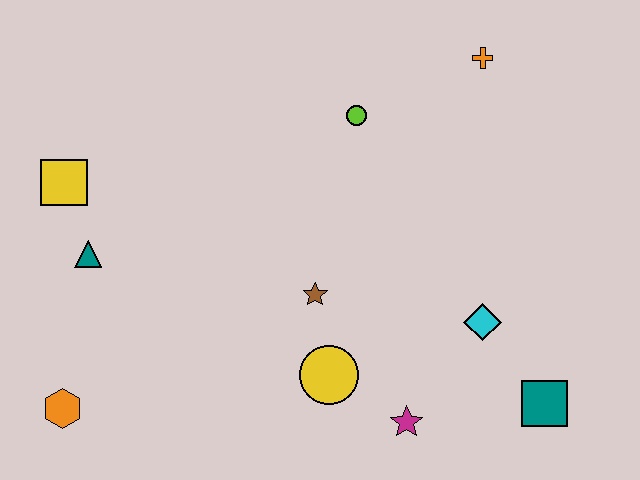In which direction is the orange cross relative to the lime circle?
The orange cross is to the right of the lime circle.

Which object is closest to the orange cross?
The lime circle is closest to the orange cross.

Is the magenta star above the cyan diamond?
No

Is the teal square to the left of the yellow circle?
No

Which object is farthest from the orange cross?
The orange hexagon is farthest from the orange cross.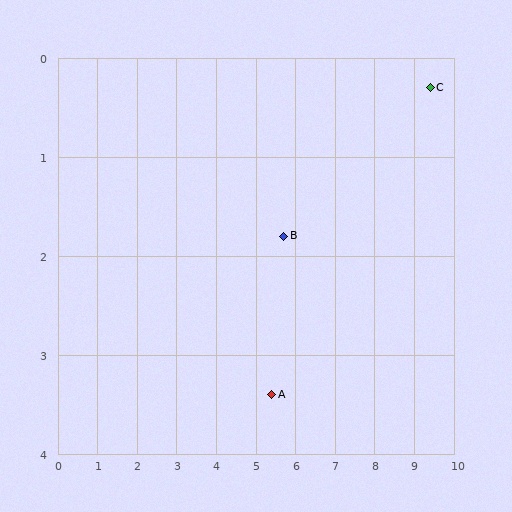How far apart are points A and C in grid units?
Points A and C are about 5.1 grid units apart.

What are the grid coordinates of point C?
Point C is at approximately (9.4, 0.3).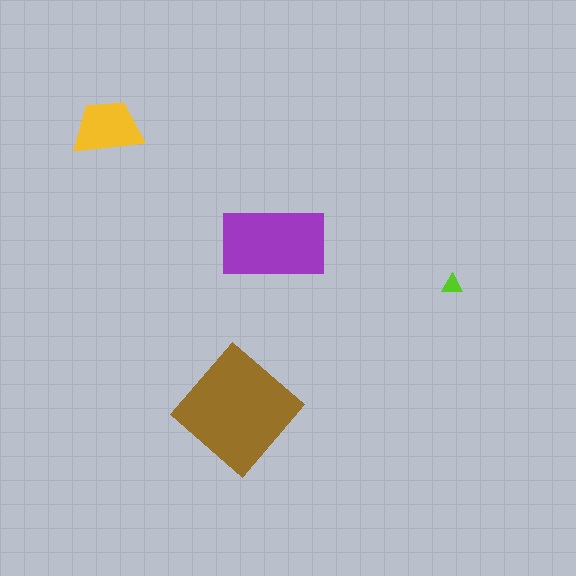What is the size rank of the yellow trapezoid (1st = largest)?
3rd.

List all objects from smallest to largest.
The lime triangle, the yellow trapezoid, the purple rectangle, the brown diamond.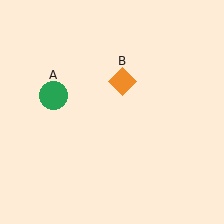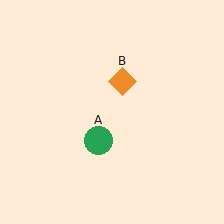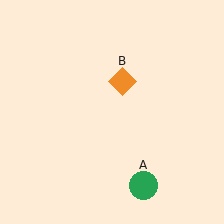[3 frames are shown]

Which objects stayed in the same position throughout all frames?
Orange diamond (object B) remained stationary.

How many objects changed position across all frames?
1 object changed position: green circle (object A).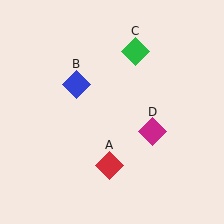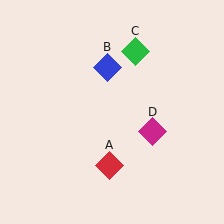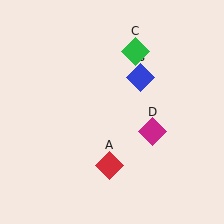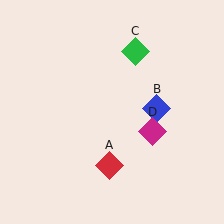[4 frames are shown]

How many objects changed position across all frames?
1 object changed position: blue diamond (object B).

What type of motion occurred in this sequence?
The blue diamond (object B) rotated clockwise around the center of the scene.